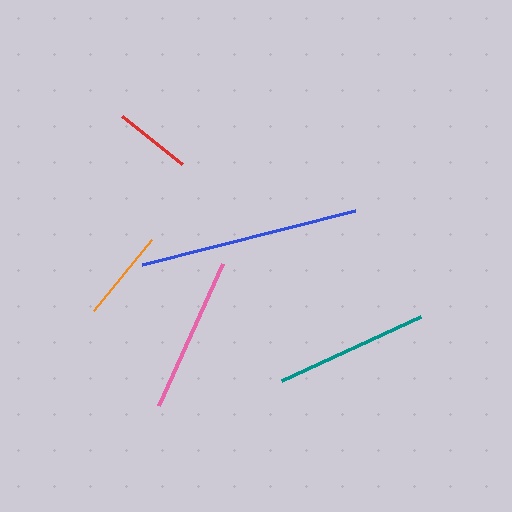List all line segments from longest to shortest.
From longest to shortest: blue, pink, teal, orange, red.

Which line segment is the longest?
The blue line is the longest at approximately 220 pixels.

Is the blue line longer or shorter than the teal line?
The blue line is longer than the teal line.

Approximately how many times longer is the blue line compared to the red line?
The blue line is approximately 2.9 times the length of the red line.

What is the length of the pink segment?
The pink segment is approximately 155 pixels long.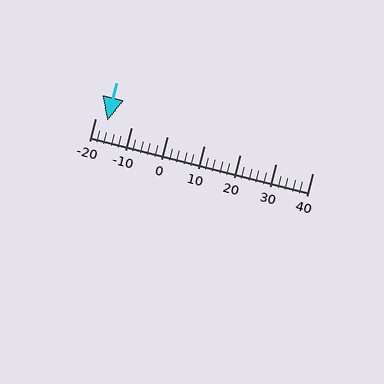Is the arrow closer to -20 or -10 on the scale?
The arrow is closer to -20.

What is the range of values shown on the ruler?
The ruler shows values from -20 to 40.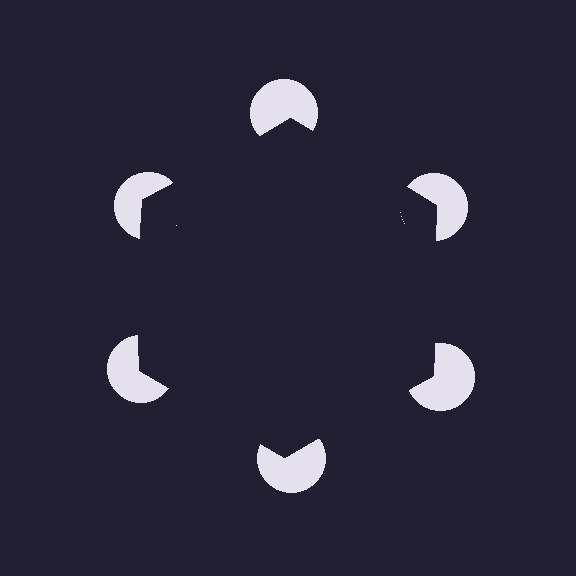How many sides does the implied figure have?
6 sides.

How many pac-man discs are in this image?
There are 6 — one at each vertex of the illusory hexagon.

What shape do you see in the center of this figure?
An illusory hexagon — its edges are inferred from the aligned wedge cuts in the pac-man discs, not physically drawn.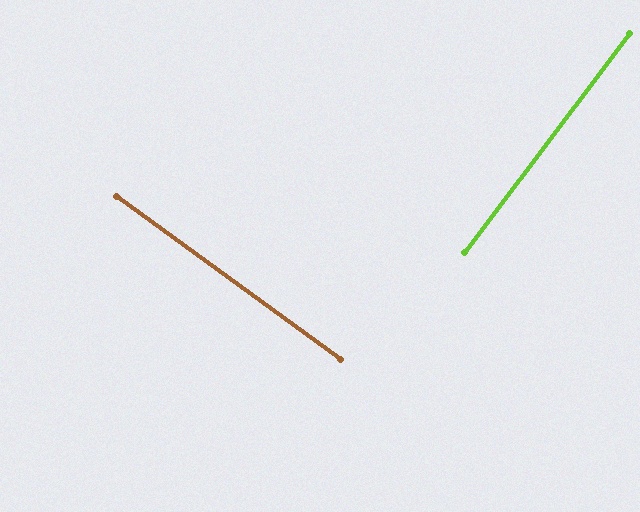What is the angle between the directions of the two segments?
Approximately 89 degrees.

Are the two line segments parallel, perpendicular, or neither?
Perpendicular — they meet at approximately 89°.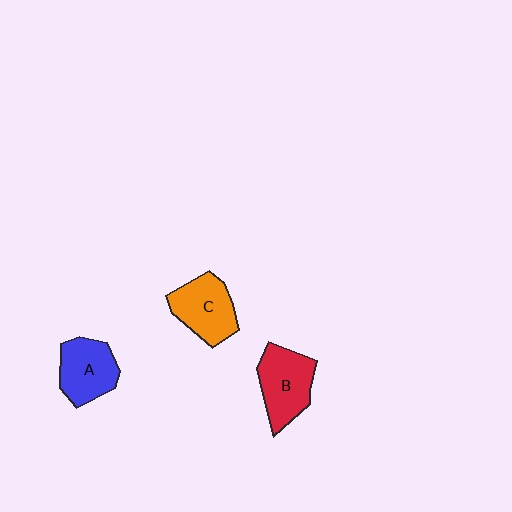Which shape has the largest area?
Shape B (red).